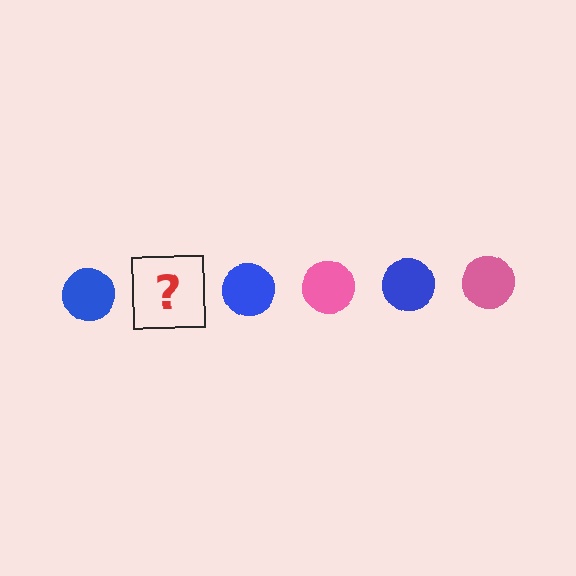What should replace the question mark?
The question mark should be replaced with a pink circle.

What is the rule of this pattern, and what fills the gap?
The rule is that the pattern cycles through blue, pink circles. The gap should be filled with a pink circle.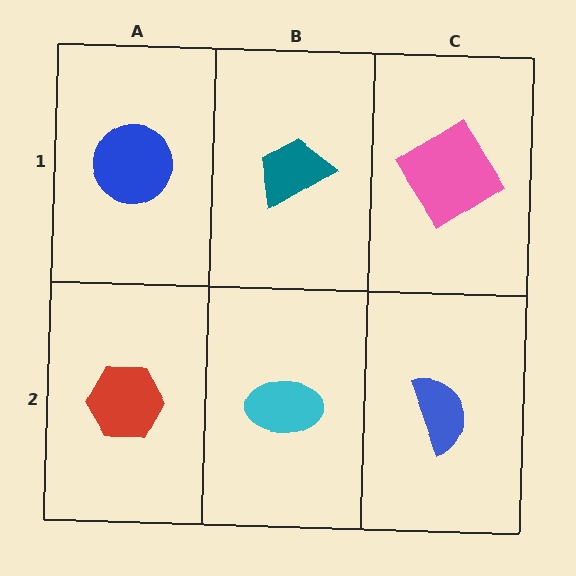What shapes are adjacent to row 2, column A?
A blue circle (row 1, column A), a cyan ellipse (row 2, column B).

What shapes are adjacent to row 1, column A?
A red hexagon (row 2, column A), a teal trapezoid (row 1, column B).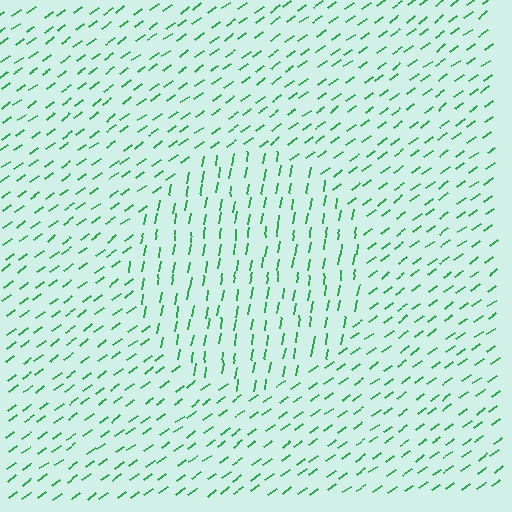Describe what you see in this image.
The image is filled with small green line segments. A circle region in the image has lines oriented differently from the surrounding lines, creating a visible texture boundary.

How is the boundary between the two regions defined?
The boundary is defined purely by a change in line orientation (approximately 45 degrees difference). All lines are the same color and thickness.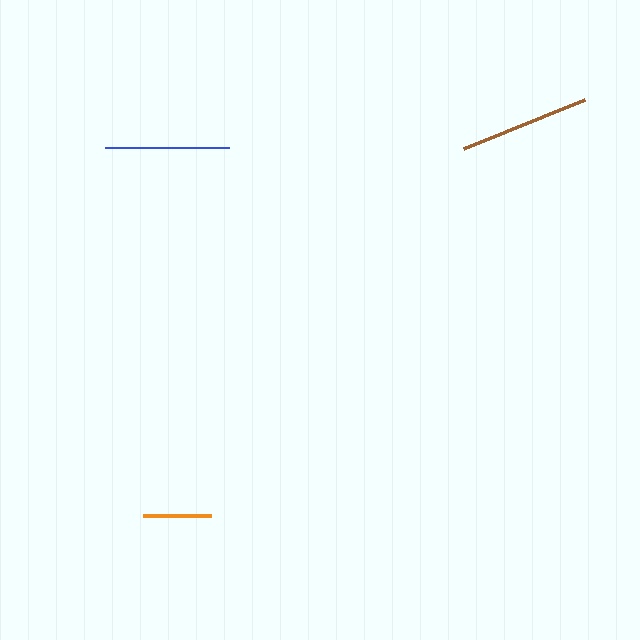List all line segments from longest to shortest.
From longest to shortest: brown, blue, orange.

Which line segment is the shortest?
The orange line is the shortest at approximately 68 pixels.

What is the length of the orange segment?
The orange segment is approximately 68 pixels long.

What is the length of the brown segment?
The brown segment is approximately 131 pixels long.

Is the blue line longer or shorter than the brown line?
The brown line is longer than the blue line.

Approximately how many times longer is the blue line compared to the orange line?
The blue line is approximately 1.8 times the length of the orange line.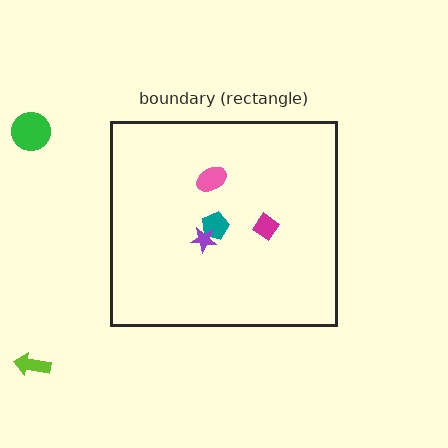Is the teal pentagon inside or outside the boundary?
Inside.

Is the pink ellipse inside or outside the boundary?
Inside.